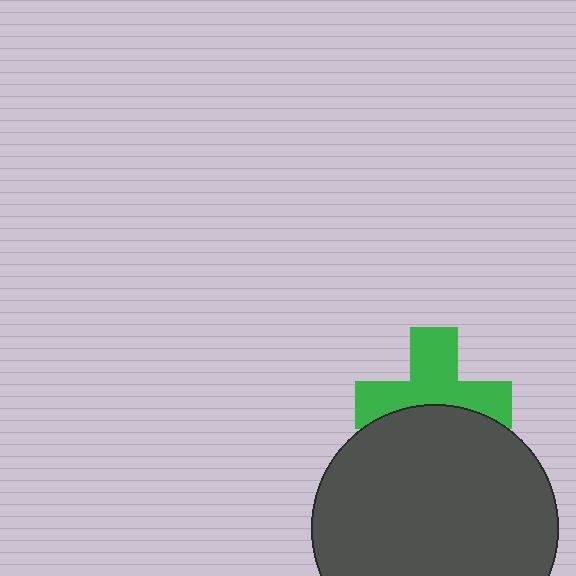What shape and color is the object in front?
The object in front is a dark gray circle.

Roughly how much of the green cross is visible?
About half of it is visible (roughly 59%).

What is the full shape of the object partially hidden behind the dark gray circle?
The partially hidden object is a green cross.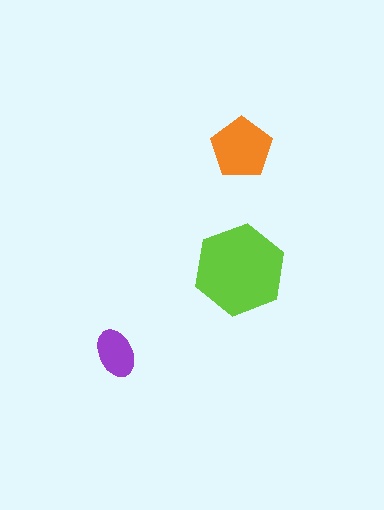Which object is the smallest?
The purple ellipse.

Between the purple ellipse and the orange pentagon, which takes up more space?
The orange pentagon.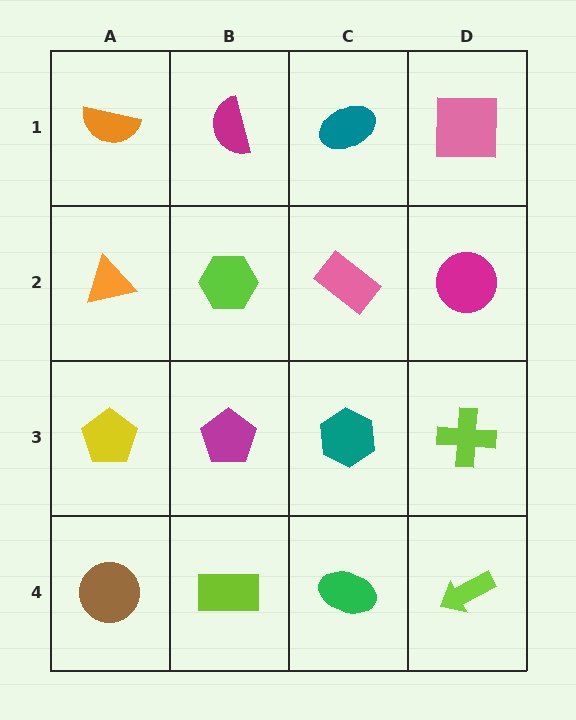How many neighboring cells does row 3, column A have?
3.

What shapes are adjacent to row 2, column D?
A pink square (row 1, column D), a lime cross (row 3, column D), a pink rectangle (row 2, column C).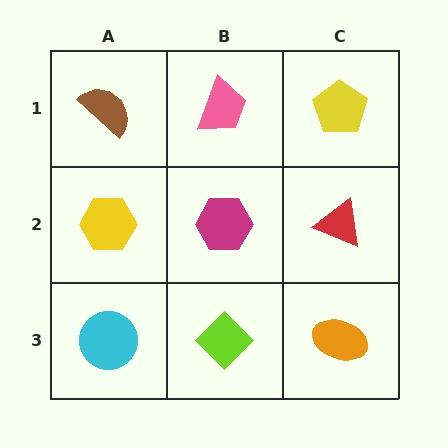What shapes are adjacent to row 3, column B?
A magenta hexagon (row 2, column B), a cyan circle (row 3, column A), an orange ellipse (row 3, column C).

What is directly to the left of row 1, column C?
A pink trapezoid.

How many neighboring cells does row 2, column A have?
3.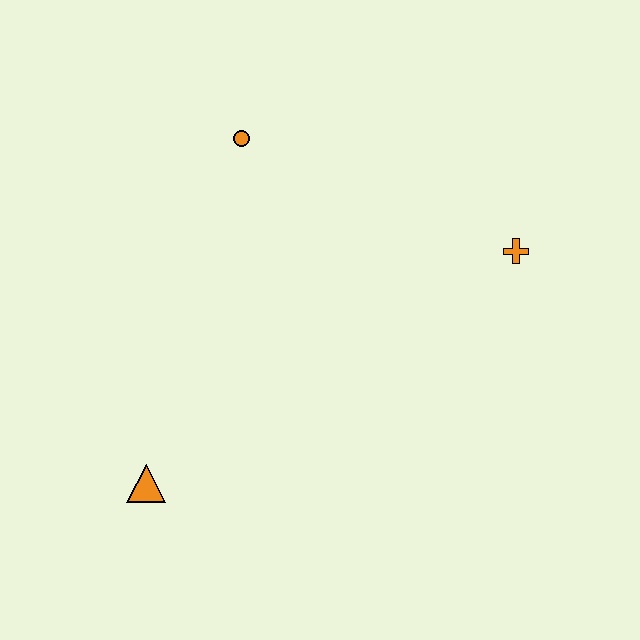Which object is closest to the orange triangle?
The orange circle is closest to the orange triangle.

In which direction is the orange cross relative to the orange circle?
The orange cross is to the right of the orange circle.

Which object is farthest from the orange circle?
The orange triangle is farthest from the orange circle.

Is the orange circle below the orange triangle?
No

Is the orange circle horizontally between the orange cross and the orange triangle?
Yes